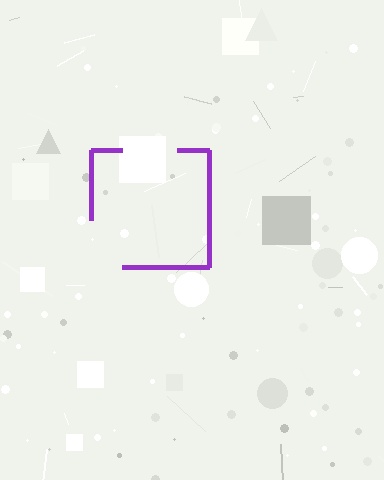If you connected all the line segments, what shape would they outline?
They would outline a square.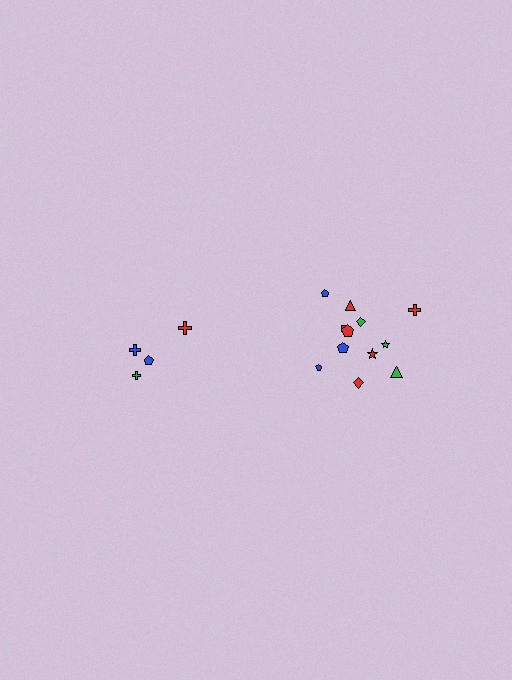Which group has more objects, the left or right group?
The right group.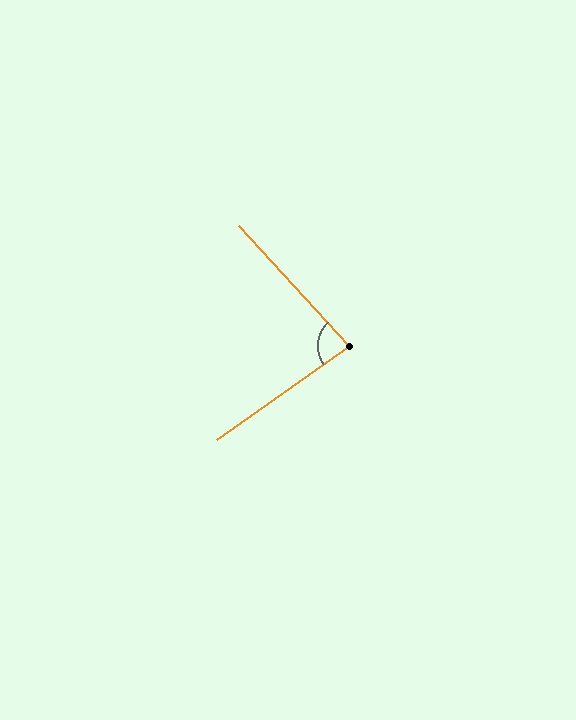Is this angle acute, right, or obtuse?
It is acute.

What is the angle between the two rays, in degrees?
Approximately 83 degrees.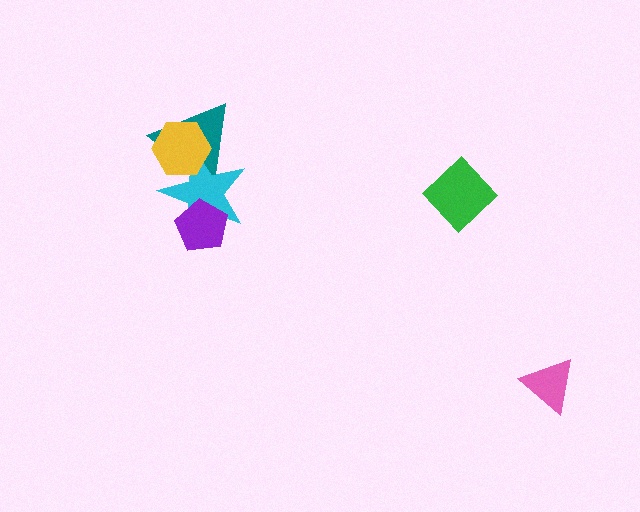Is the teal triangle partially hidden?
Yes, it is partially covered by another shape.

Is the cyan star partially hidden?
Yes, it is partially covered by another shape.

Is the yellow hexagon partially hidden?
No, no other shape covers it.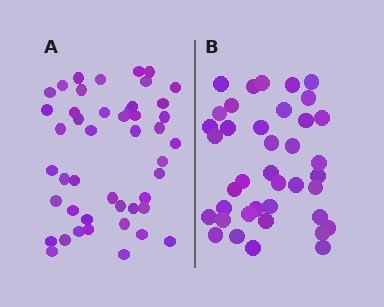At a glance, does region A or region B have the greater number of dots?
Region A (the left region) has more dots.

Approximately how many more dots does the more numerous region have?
Region A has roughly 8 or so more dots than region B.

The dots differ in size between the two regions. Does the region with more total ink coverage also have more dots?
No. Region B has more total ink coverage because its dots are larger, but region A actually contains more individual dots. Total area can be misleading — the number of items is what matters here.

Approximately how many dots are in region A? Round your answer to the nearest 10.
About 50 dots. (The exact count is 46, which rounds to 50.)